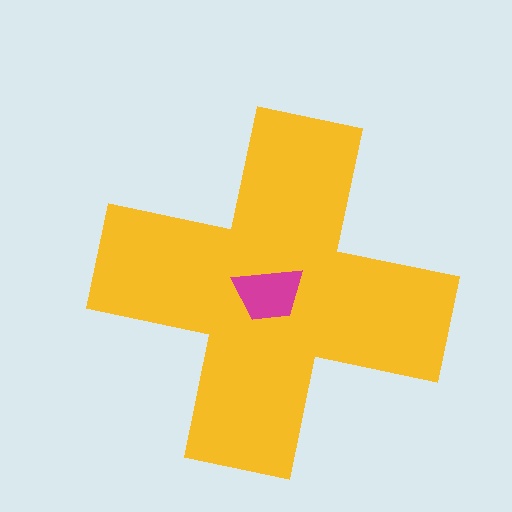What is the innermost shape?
The magenta trapezoid.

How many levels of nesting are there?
2.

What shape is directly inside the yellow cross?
The magenta trapezoid.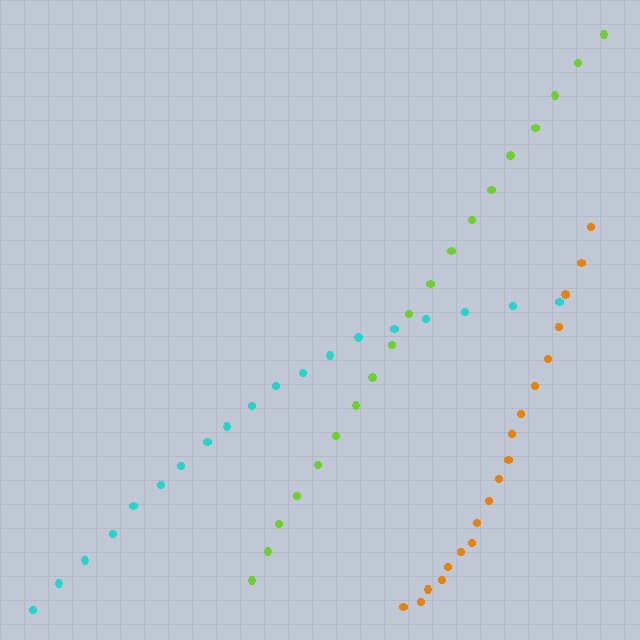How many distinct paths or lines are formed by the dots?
There are 3 distinct paths.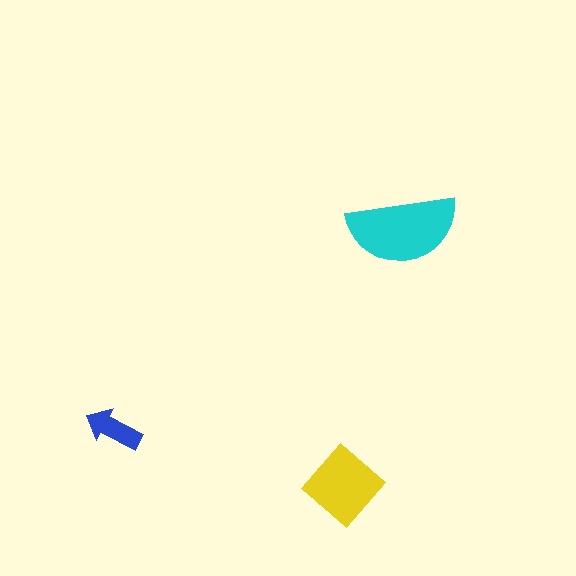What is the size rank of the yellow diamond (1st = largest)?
2nd.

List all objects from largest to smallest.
The cyan semicircle, the yellow diamond, the blue arrow.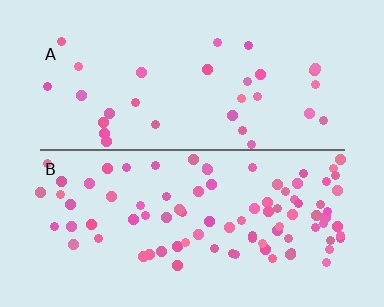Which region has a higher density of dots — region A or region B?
B (the bottom).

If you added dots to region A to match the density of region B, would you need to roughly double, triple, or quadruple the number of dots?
Approximately triple.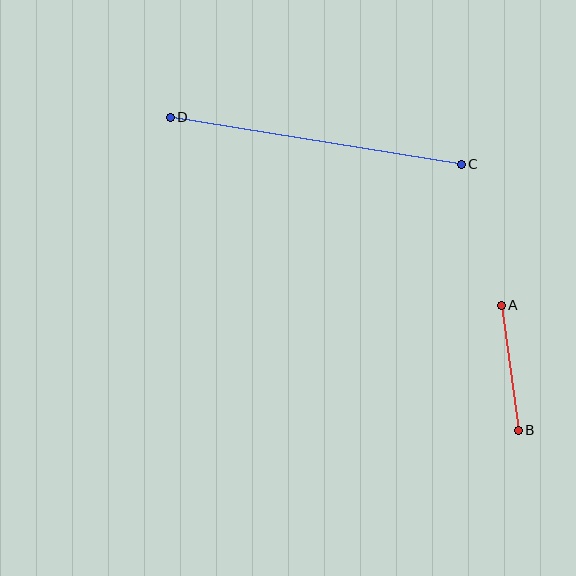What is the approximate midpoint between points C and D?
The midpoint is at approximately (316, 141) pixels.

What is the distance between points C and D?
The distance is approximately 295 pixels.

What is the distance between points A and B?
The distance is approximately 126 pixels.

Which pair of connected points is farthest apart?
Points C and D are farthest apart.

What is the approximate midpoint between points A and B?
The midpoint is at approximately (510, 368) pixels.